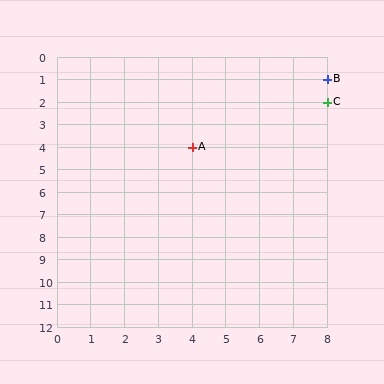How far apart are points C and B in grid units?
Points C and B are 1 row apart.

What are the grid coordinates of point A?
Point A is at grid coordinates (4, 4).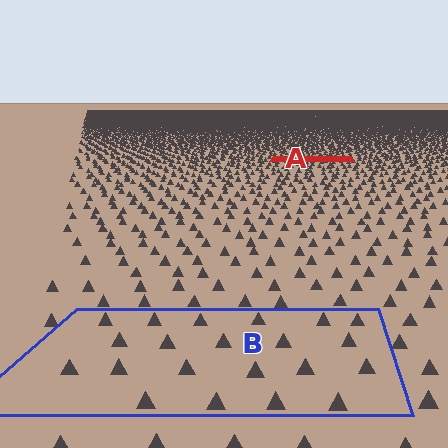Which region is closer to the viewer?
Region B is closer. The texture elements there are larger and more spread out.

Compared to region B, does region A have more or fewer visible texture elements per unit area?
Region A has more texture elements per unit area — they are packed more densely because it is farther away.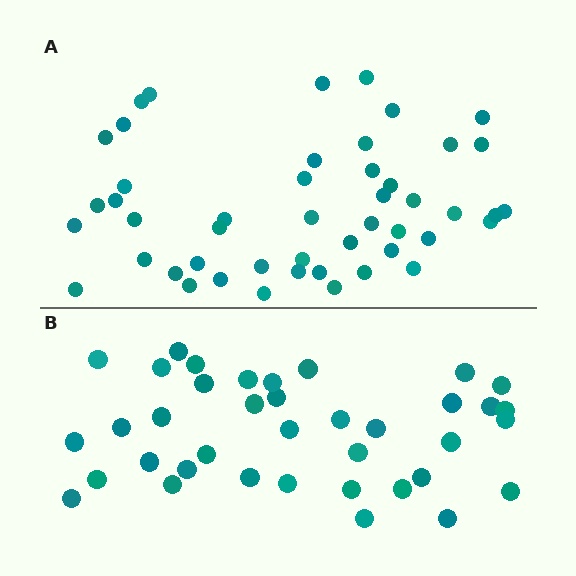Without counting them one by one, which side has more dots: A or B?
Region A (the top region) has more dots.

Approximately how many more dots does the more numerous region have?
Region A has roughly 10 or so more dots than region B.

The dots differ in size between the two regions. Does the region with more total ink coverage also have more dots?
No. Region B has more total ink coverage because its dots are larger, but region A actually contains more individual dots. Total area can be misleading — the number of items is what matters here.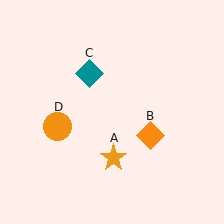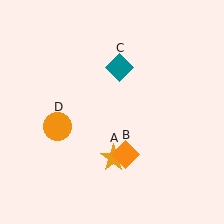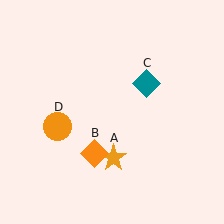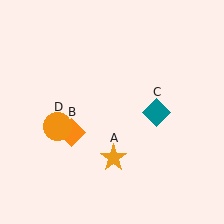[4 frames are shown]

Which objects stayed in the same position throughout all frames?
Orange star (object A) and orange circle (object D) remained stationary.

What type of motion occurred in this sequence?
The orange diamond (object B), teal diamond (object C) rotated clockwise around the center of the scene.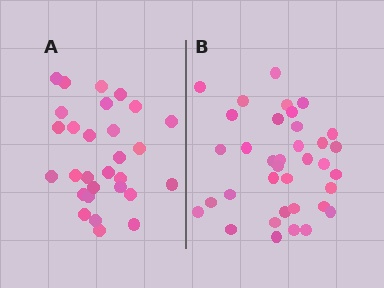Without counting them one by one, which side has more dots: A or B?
Region B (the right region) has more dots.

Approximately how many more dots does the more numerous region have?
Region B has roughly 8 or so more dots than region A.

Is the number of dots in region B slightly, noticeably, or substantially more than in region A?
Region B has only slightly more — the two regions are fairly close. The ratio is roughly 1.2 to 1.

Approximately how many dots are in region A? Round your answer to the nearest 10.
About 30 dots. (The exact count is 29, which rounds to 30.)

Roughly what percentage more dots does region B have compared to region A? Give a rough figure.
About 25% more.